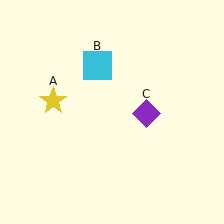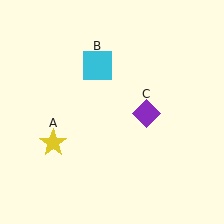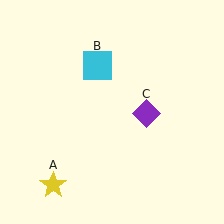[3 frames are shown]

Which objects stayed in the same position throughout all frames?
Cyan square (object B) and purple diamond (object C) remained stationary.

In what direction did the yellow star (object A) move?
The yellow star (object A) moved down.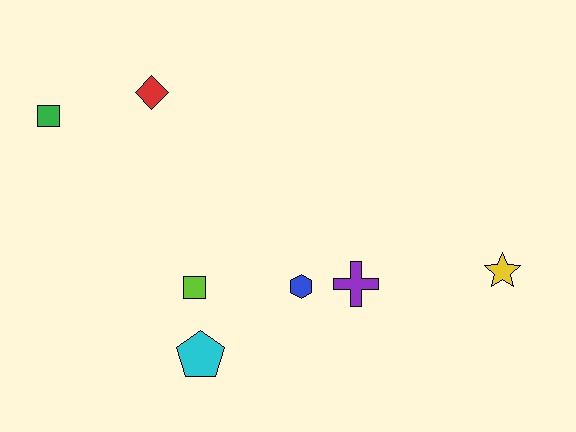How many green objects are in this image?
There is 1 green object.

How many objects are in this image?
There are 7 objects.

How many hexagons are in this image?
There is 1 hexagon.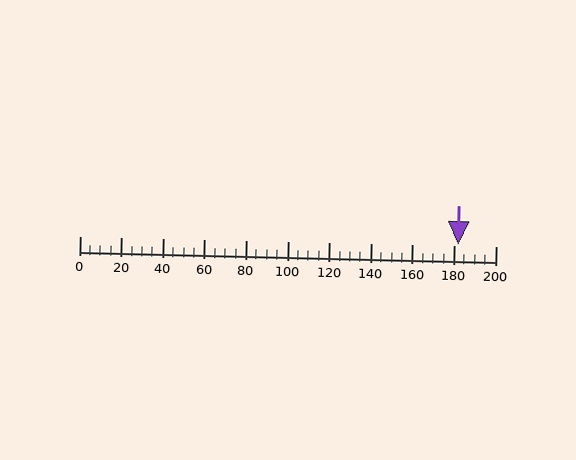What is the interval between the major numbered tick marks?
The major tick marks are spaced 20 units apart.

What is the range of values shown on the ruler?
The ruler shows values from 0 to 200.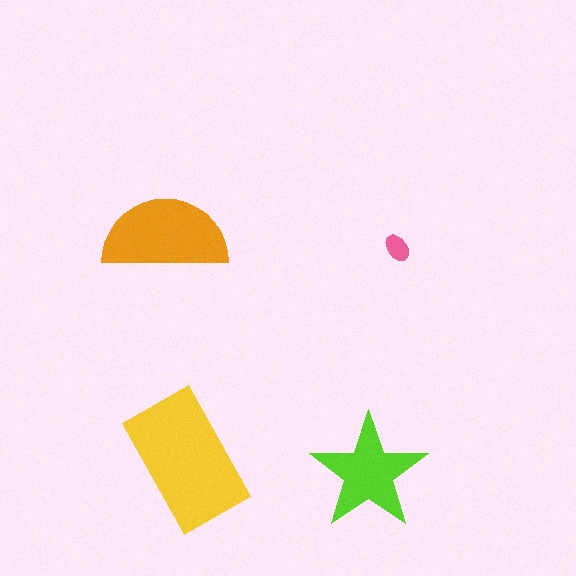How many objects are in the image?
There are 4 objects in the image.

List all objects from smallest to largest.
The pink ellipse, the lime star, the orange semicircle, the yellow rectangle.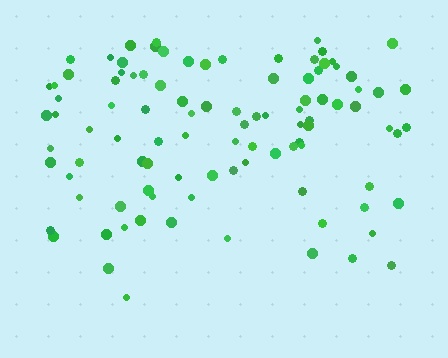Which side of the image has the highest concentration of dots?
The top.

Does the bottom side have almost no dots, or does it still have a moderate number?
Still a moderate number, just noticeably fewer than the top.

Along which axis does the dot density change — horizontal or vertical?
Vertical.